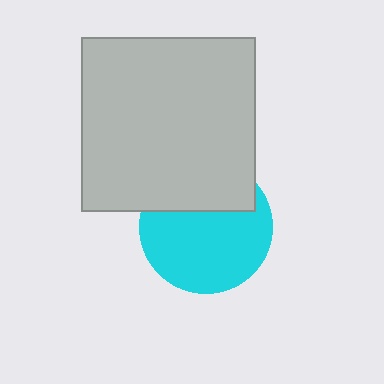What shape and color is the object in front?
The object in front is a light gray square.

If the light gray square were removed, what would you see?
You would see the complete cyan circle.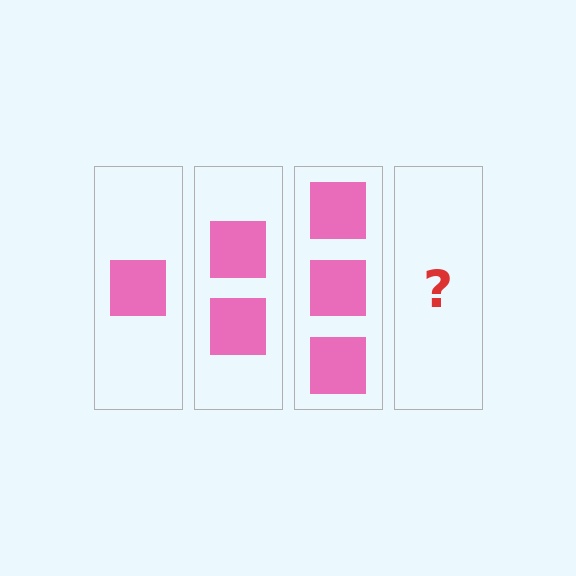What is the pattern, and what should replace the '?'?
The pattern is that each step adds one more square. The '?' should be 4 squares.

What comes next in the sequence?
The next element should be 4 squares.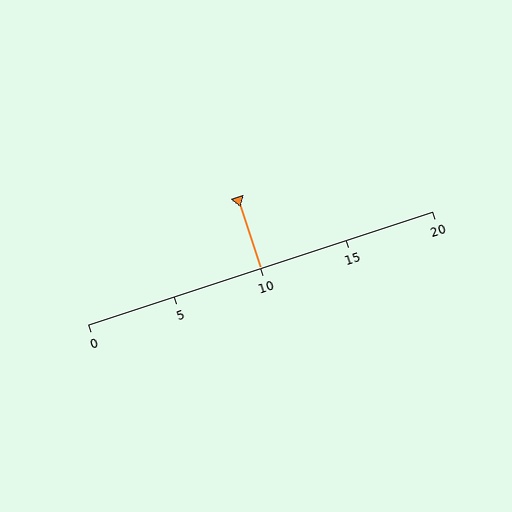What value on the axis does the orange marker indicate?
The marker indicates approximately 10.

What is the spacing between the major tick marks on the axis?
The major ticks are spaced 5 apart.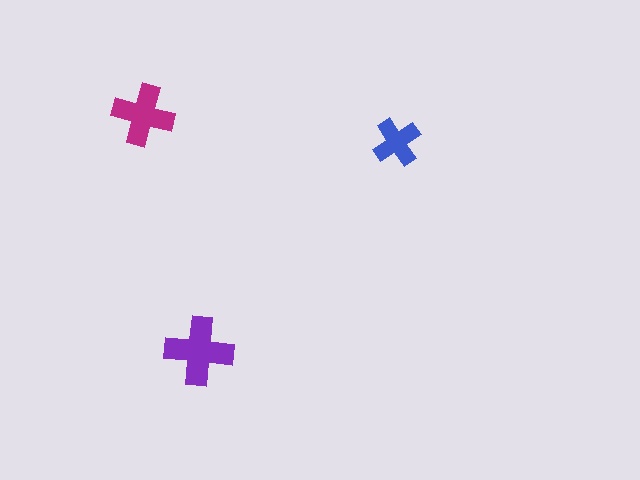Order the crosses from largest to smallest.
the purple one, the magenta one, the blue one.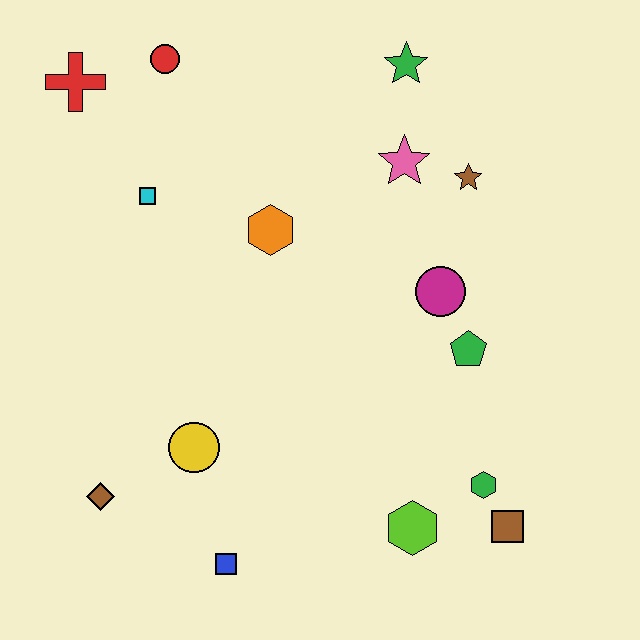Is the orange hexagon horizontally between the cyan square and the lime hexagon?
Yes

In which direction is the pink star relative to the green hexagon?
The pink star is above the green hexagon.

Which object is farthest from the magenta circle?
The red cross is farthest from the magenta circle.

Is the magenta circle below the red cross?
Yes